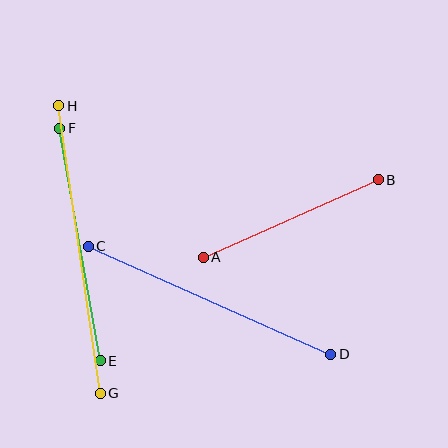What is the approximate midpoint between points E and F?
The midpoint is at approximately (80, 244) pixels.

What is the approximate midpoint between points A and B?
The midpoint is at approximately (291, 218) pixels.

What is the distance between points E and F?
The distance is approximately 236 pixels.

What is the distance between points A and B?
The distance is approximately 192 pixels.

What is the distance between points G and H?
The distance is approximately 291 pixels.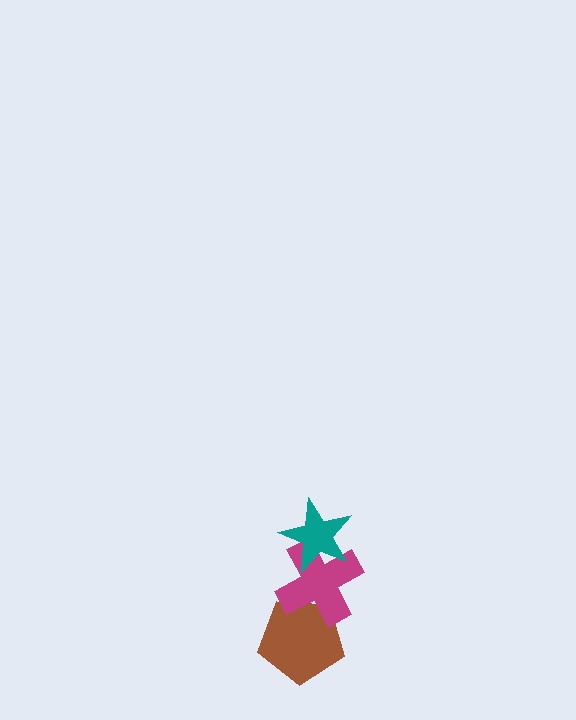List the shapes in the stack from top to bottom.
From top to bottom: the teal star, the magenta cross, the brown pentagon.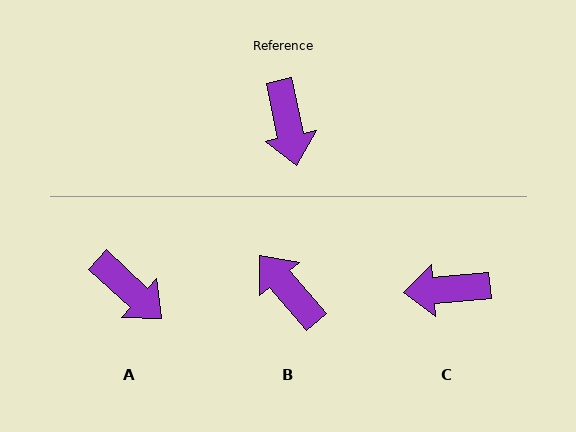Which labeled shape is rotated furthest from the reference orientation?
B, about 151 degrees away.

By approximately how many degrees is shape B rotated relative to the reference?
Approximately 151 degrees clockwise.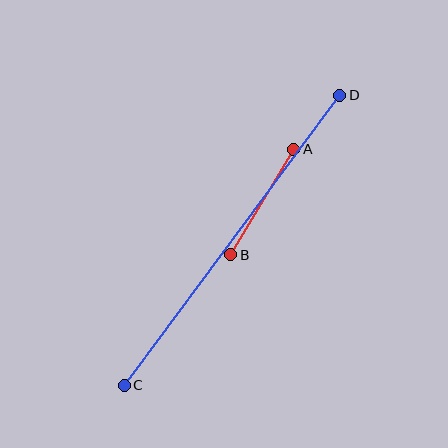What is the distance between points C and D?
The distance is approximately 361 pixels.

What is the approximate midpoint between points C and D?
The midpoint is at approximately (232, 240) pixels.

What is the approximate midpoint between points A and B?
The midpoint is at approximately (262, 202) pixels.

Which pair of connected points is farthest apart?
Points C and D are farthest apart.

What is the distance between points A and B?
The distance is approximately 123 pixels.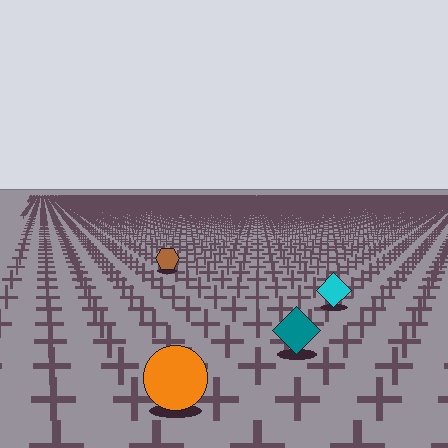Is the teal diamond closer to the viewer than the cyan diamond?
Yes. The teal diamond is closer — you can tell from the texture gradient: the ground texture is coarser near it.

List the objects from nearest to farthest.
From nearest to farthest: the orange circle, the teal diamond, the cyan diamond, the brown hexagon.